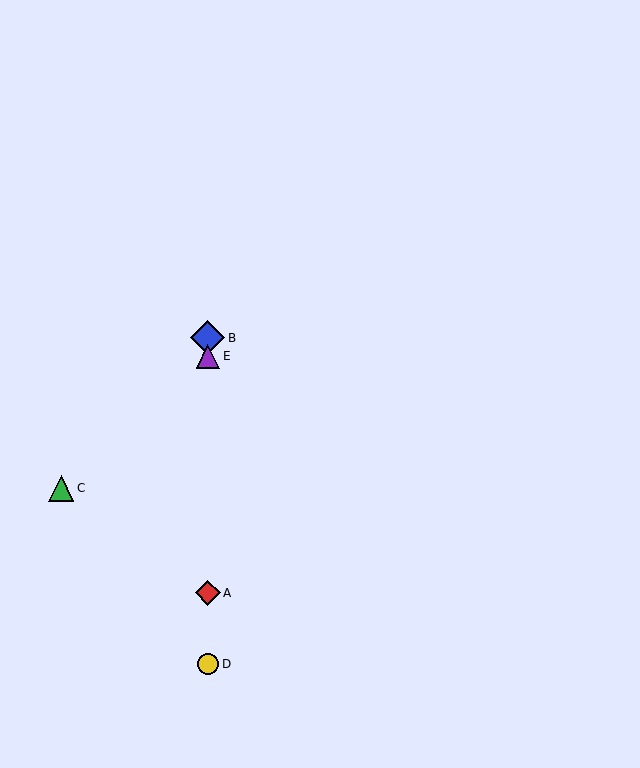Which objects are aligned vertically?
Objects A, B, D, E are aligned vertically.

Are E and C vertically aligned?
No, E is at x≈208 and C is at x≈61.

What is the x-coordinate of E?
Object E is at x≈208.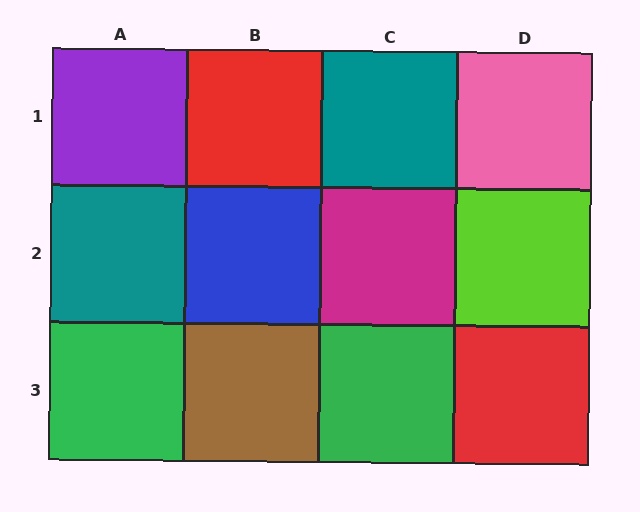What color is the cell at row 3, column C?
Green.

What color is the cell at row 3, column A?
Green.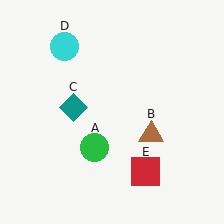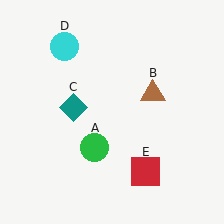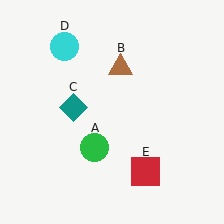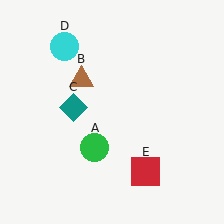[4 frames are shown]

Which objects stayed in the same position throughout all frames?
Green circle (object A) and teal diamond (object C) and cyan circle (object D) and red square (object E) remained stationary.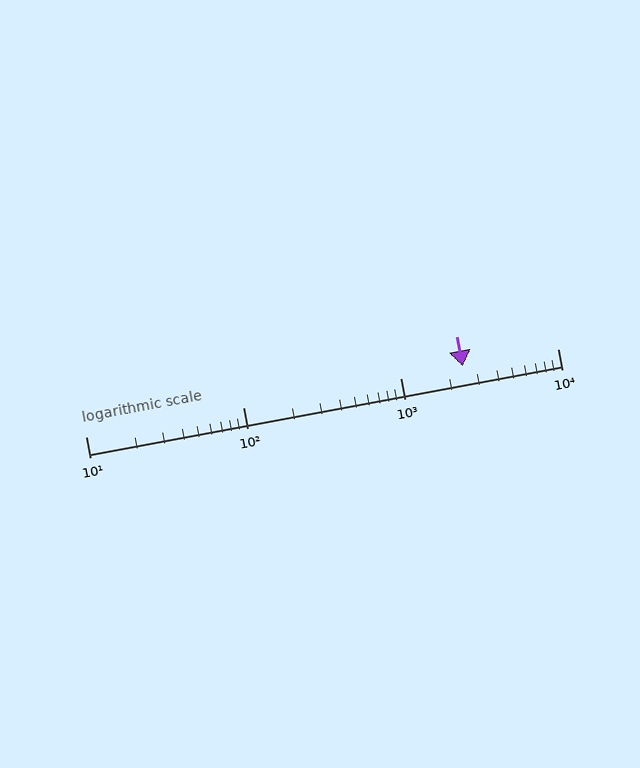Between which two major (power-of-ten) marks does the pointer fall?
The pointer is between 1000 and 10000.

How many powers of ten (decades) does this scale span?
The scale spans 3 decades, from 10 to 10000.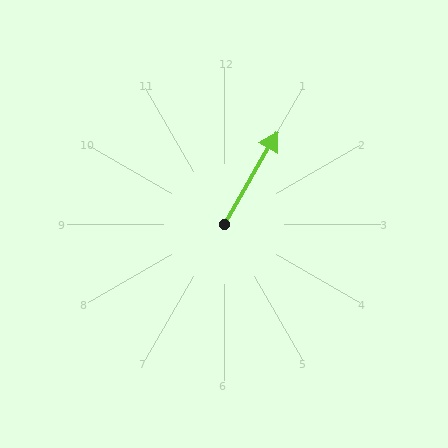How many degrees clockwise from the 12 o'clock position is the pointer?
Approximately 30 degrees.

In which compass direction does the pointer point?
Northeast.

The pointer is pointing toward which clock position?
Roughly 1 o'clock.